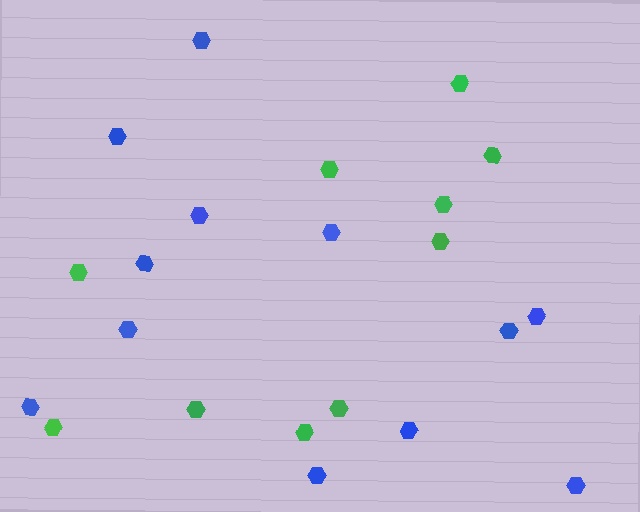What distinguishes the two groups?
There are 2 groups: one group of green hexagons (10) and one group of blue hexagons (12).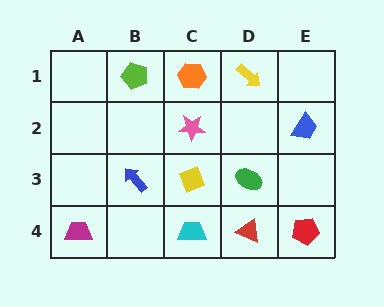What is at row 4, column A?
A magenta trapezoid.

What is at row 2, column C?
A pink star.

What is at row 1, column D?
A yellow arrow.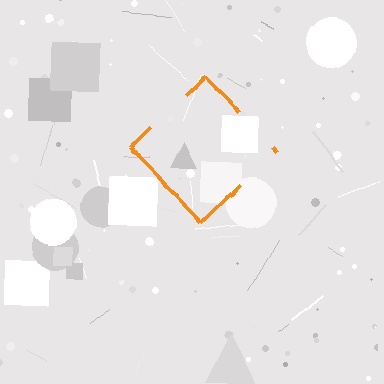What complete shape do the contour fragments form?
The contour fragments form a diamond.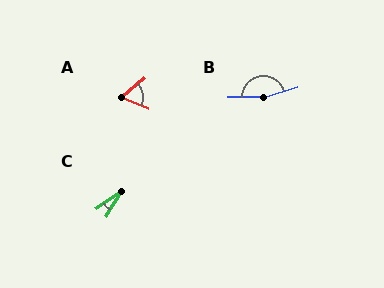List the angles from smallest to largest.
C (24°), A (62°), B (163°).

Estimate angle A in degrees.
Approximately 62 degrees.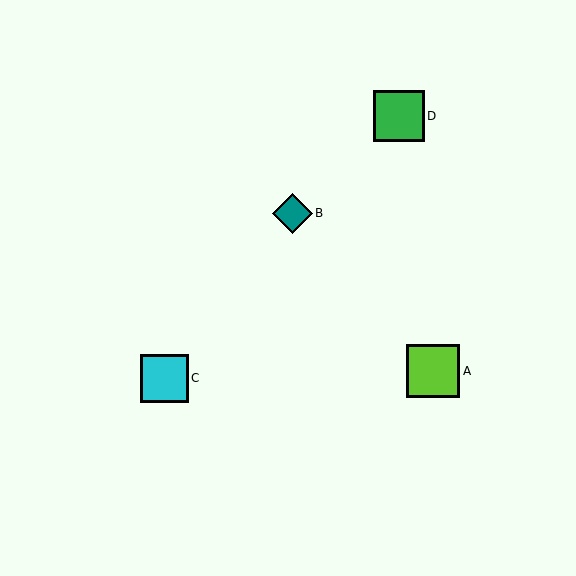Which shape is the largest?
The lime square (labeled A) is the largest.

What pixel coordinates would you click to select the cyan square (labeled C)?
Click at (164, 378) to select the cyan square C.